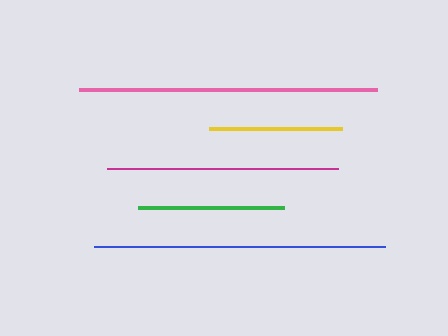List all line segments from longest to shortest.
From longest to shortest: pink, blue, magenta, green, yellow.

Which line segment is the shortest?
The yellow line is the shortest at approximately 132 pixels.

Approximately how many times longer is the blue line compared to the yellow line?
The blue line is approximately 2.2 times the length of the yellow line.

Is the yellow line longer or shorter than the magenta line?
The magenta line is longer than the yellow line.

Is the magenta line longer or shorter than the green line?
The magenta line is longer than the green line.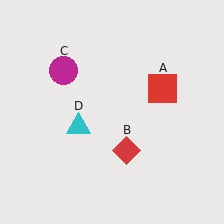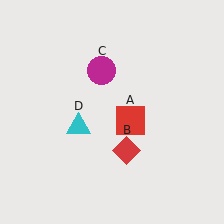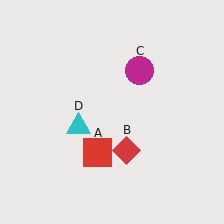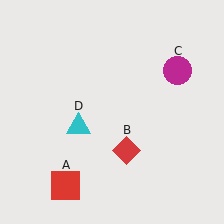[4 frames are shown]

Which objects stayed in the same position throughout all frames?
Red diamond (object B) and cyan triangle (object D) remained stationary.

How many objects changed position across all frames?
2 objects changed position: red square (object A), magenta circle (object C).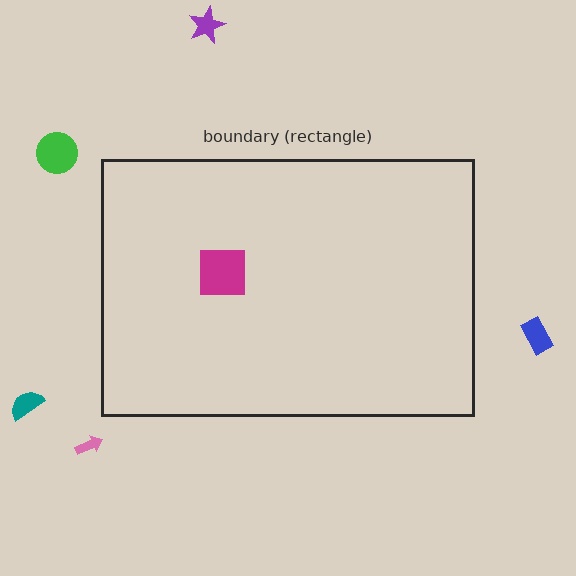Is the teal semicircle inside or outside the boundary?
Outside.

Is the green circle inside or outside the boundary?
Outside.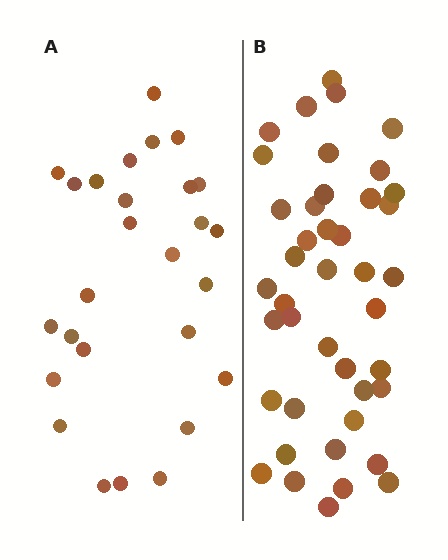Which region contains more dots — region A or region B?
Region B (the right region) has more dots.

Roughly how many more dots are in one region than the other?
Region B has approximately 15 more dots than region A.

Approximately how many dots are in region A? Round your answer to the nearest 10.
About 30 dots. (The exact count is 27, which rounds to 30.)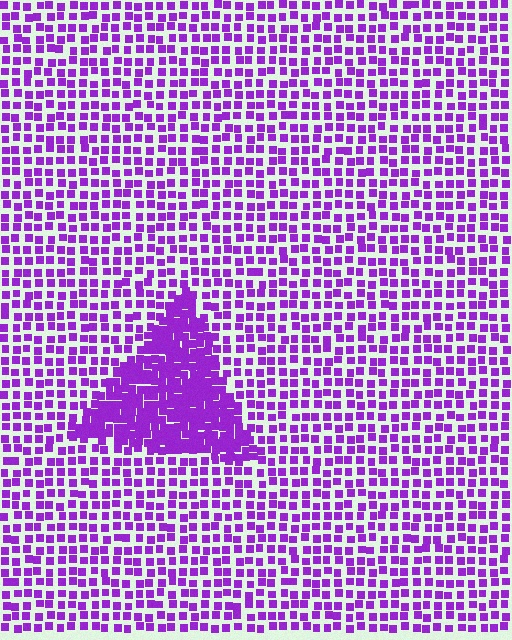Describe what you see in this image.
The image contains small purple elements arranged at two different densities. A triangle-shaped region is visible where the elements are more densely packed than the surrounding area.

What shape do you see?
I see a triangle.